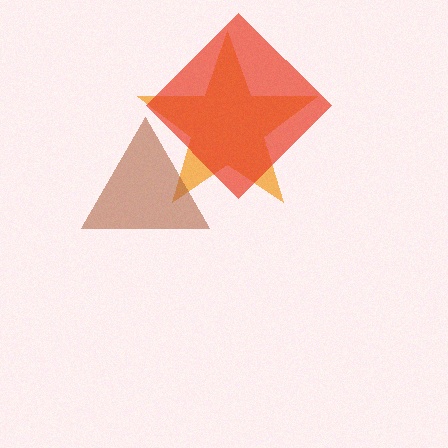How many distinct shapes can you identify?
There are 3 distinct shapes: an orange star, a red diamond, a brown triangle.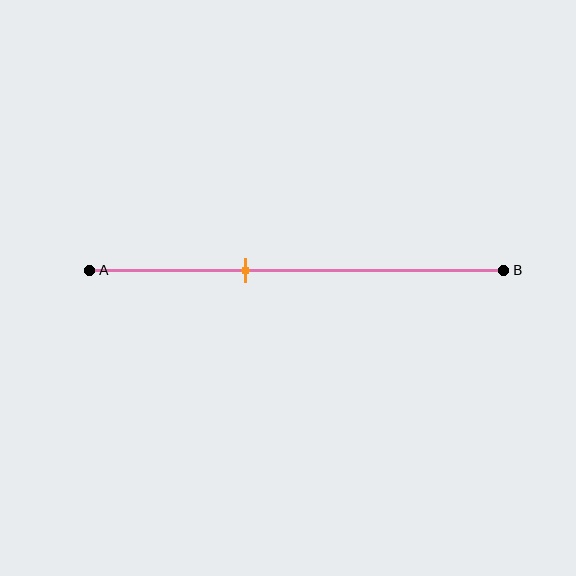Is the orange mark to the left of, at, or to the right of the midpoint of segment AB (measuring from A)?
The orange mark is to the left of the midpoint of segment AB.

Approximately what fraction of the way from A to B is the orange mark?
The orange mark is approximately 35% of the way from A to B.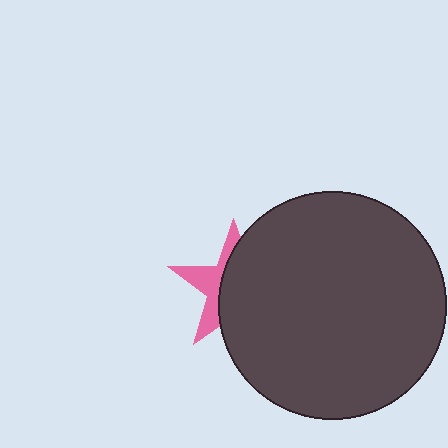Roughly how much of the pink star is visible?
A small part of it is visible (roughly 37%).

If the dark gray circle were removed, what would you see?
You would see the complete pink star.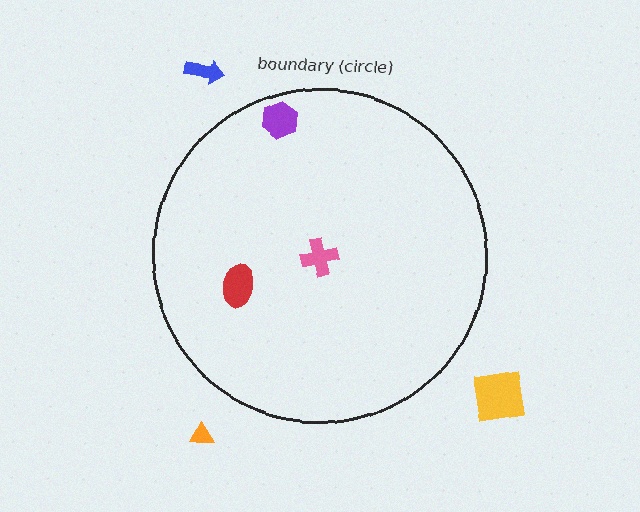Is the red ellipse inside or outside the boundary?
Inside.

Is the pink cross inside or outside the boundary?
Inside.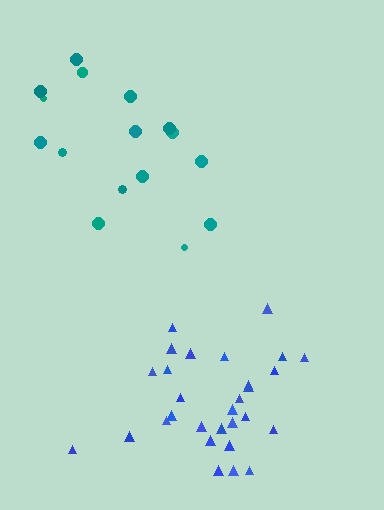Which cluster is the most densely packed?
Blue.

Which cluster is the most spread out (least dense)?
Teal.